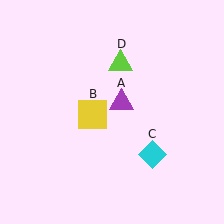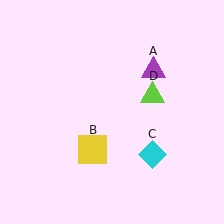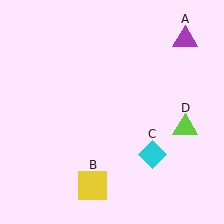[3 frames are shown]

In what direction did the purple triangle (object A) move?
The purple triangle (object A) moved up and to the right.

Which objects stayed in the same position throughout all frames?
Cyan diamond (object C) remained stationary.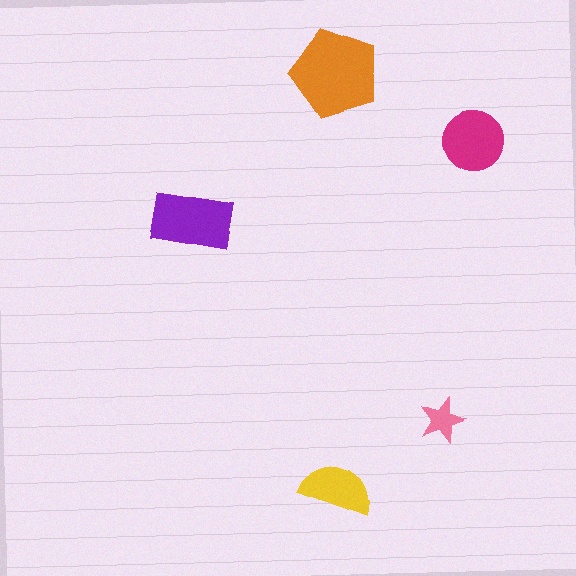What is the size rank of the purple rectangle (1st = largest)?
2nd.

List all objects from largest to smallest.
The orange pentagon, the purple rectangle, the magenta circle, the yellow semicircle, the pink star.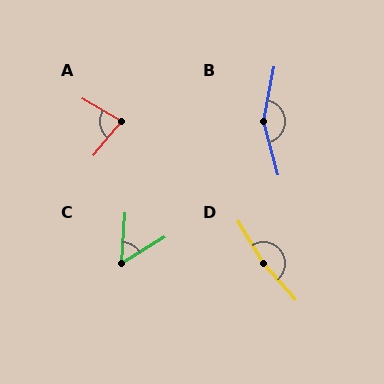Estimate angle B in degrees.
Approximately 153 degrees.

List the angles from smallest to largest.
C (55°), A (81°), B (153°), D (169°).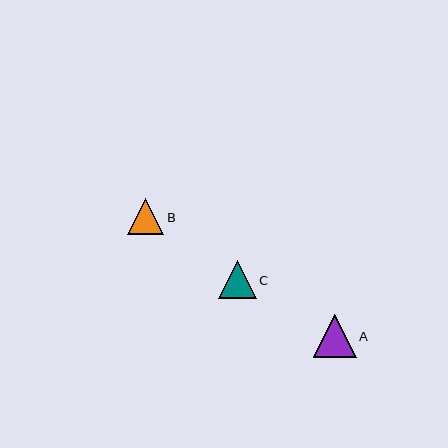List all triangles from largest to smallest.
From largest to smallest: A, C, B.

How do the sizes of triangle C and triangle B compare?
Triangle C and triangle B are approximately the same size.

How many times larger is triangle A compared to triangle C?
Triangle A is approximately 1.1 times the size of triangle C.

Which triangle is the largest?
Triangle A is the largest with a size of approximately 43 pixels.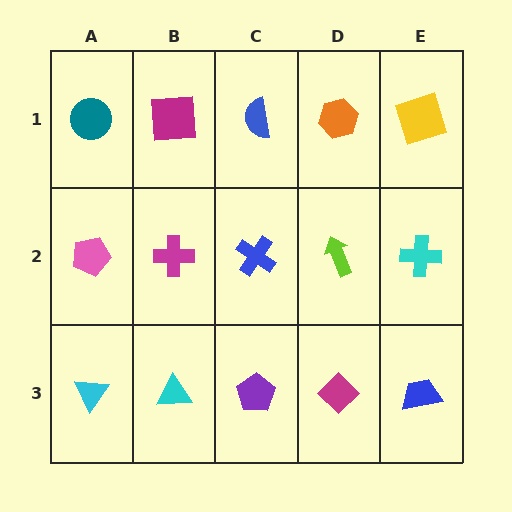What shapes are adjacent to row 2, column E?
A yellow square (row 1, column E), a blue trapezoid (row 3, column E), a lime arrow (row 2, column D).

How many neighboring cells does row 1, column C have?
3.